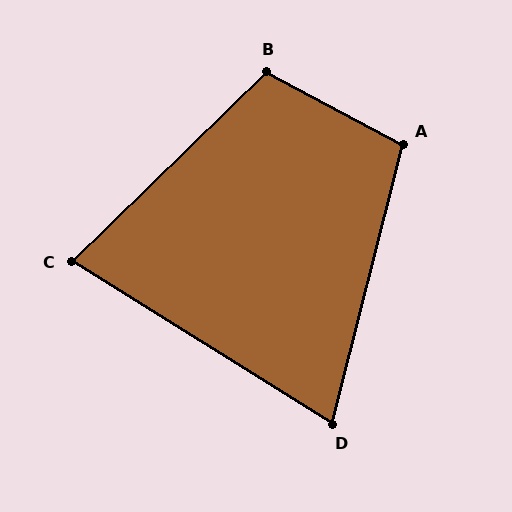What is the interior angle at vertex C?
Approximately 76 degrees (acute).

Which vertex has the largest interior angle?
B, at approximately 108 degrees.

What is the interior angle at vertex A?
Approximately 104 degrees (obtuse).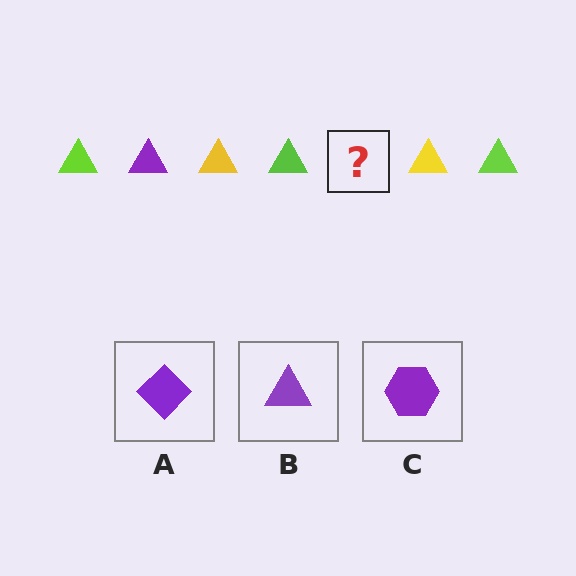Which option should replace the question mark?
Option B.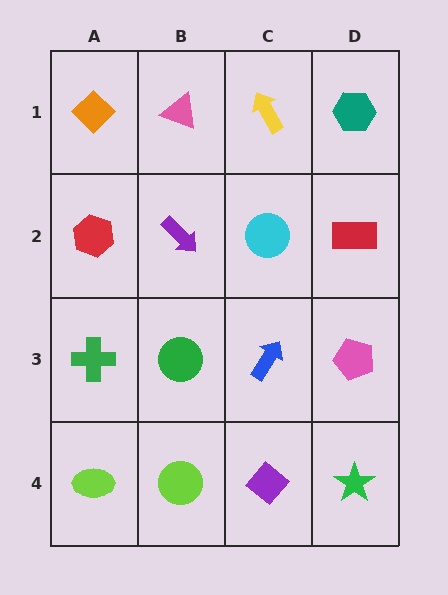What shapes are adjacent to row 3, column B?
A purple arrow (row 2, column B), a lime circle (row 4, column B), a green cross (row 3, column A), a blue arrow (row 3, column C).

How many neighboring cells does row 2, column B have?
4.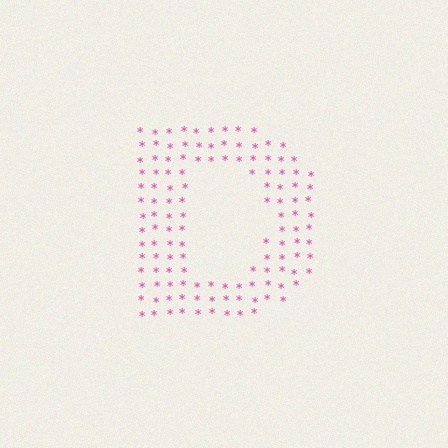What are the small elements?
The small elements are asterisks.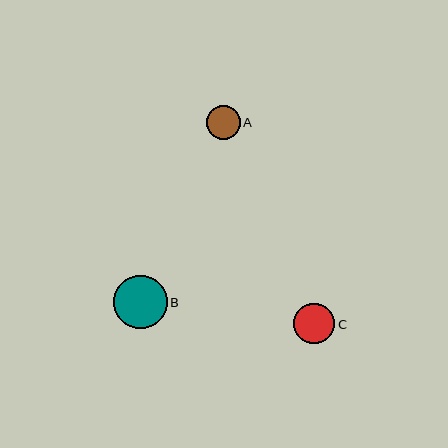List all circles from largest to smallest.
From largest to smallest: B, C, A.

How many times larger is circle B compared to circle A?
Circle B is approximately 1.6 times the size of circle A.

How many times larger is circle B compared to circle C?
Circle B is approximately 1.3 times the size of circle C.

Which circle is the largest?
Circle B is the largest with a size of approximately 54 pixels.